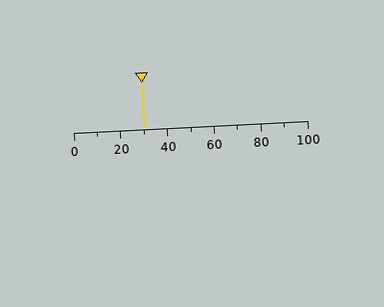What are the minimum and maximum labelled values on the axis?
The axis runs from 0 to 100.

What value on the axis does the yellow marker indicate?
The marker indicates approximately 30.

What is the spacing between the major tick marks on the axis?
The major ticks are spaced 20 apart.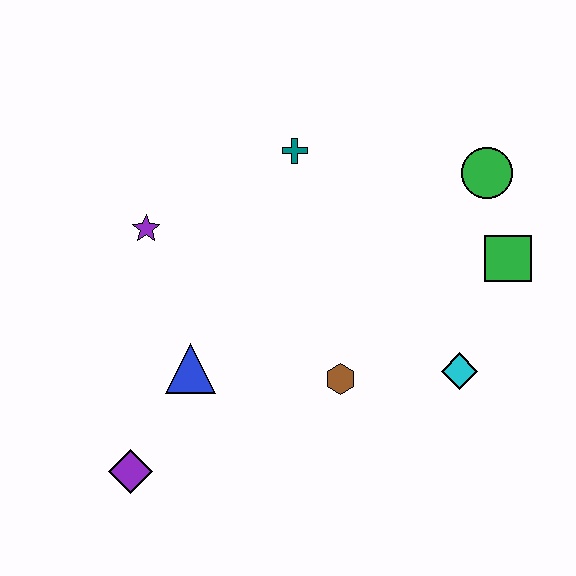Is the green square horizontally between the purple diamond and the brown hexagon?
No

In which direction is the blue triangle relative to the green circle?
The blue triangle is to the left of the green circle.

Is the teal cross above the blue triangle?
Yes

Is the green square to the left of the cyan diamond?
No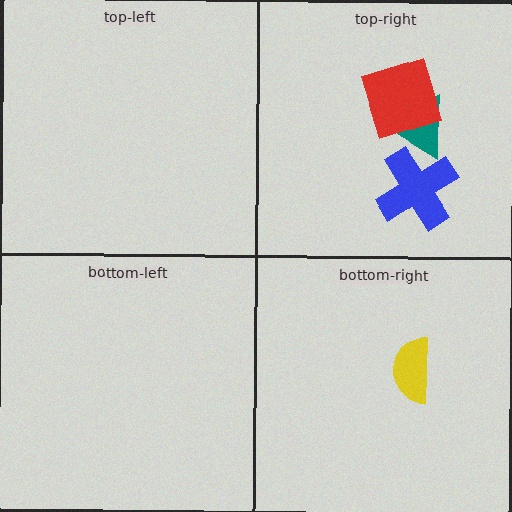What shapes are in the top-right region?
The blue cross, the teal triangle, the red square.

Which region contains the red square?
The top-right region.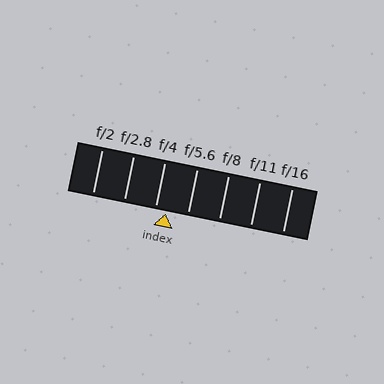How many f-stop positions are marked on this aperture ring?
There are 7 f-stop positions marked.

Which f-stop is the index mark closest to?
The index mark is closest to f/4.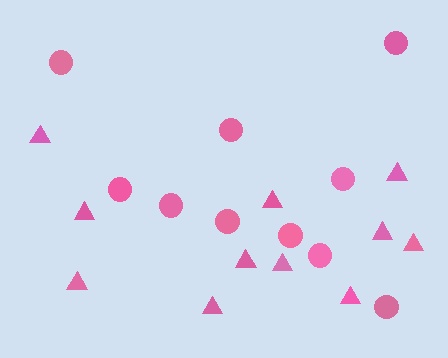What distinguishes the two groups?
There are 2 groups: one group of triangles (11) and one group of circles (10).